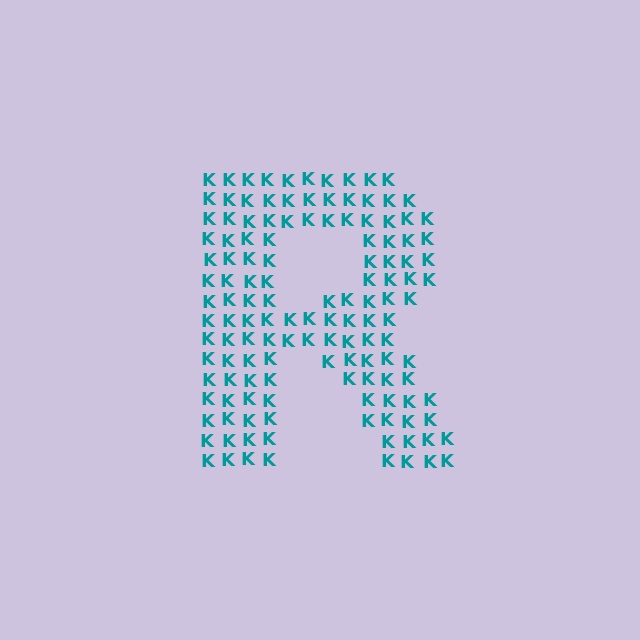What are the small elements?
The small elements are letter K's.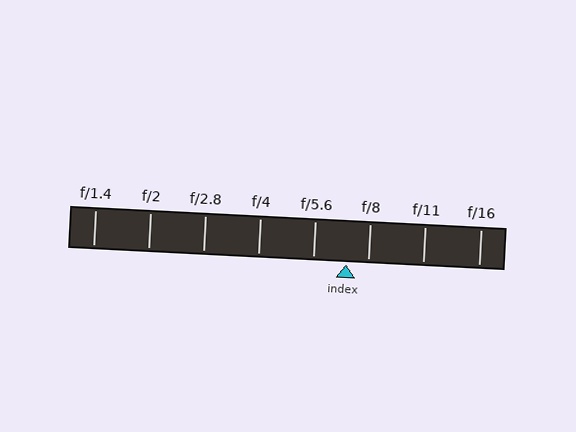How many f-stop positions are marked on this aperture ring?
There are 8 f-stop positions marked.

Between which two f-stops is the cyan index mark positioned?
The index mark is between f/5.6 and f/8.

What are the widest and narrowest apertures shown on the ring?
The widest aperture shown is f/1.4 and the narrowest is f/16.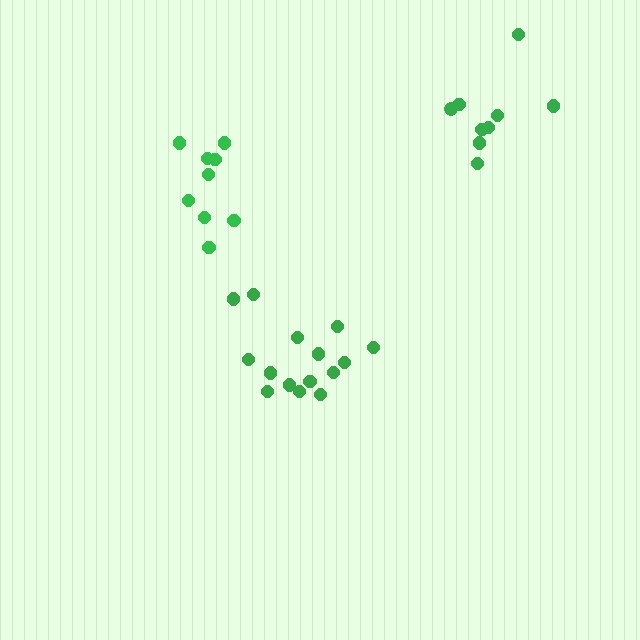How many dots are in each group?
Group 1: 15 dots, Group 2: 9 dots, Group 3: 9 dots (33 total).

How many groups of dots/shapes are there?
There are 3 groups.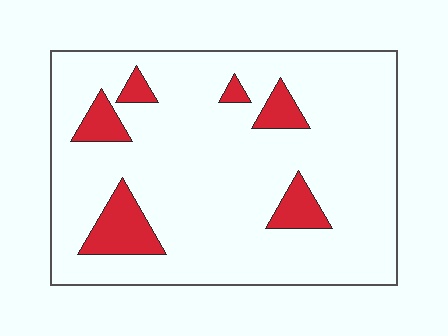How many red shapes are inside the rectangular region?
6.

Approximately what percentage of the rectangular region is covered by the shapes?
Approximately 15%.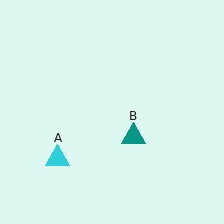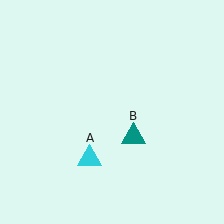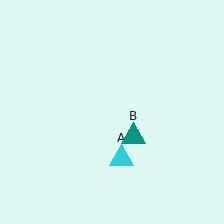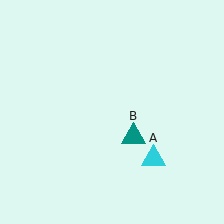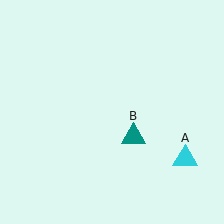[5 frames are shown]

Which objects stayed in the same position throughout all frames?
Teal triangle (object B) remained stationary.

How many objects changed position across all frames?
1 object changed position: cyan triangle (object A).